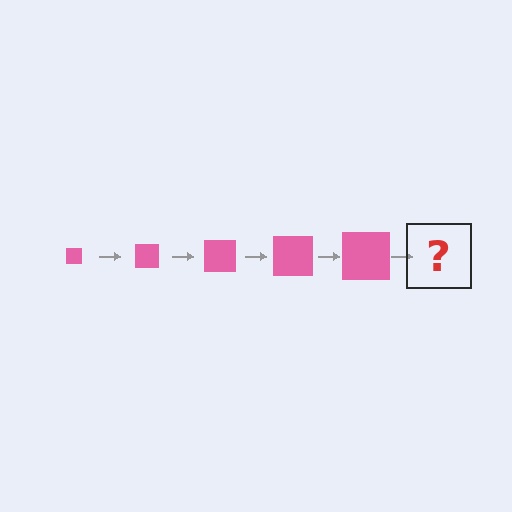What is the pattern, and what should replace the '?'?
The pattern is that the square gets progressively larger each step. The '?' should be a pink square, larger than the previous one.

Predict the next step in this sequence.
The next step is a pink square, larger than the previous one.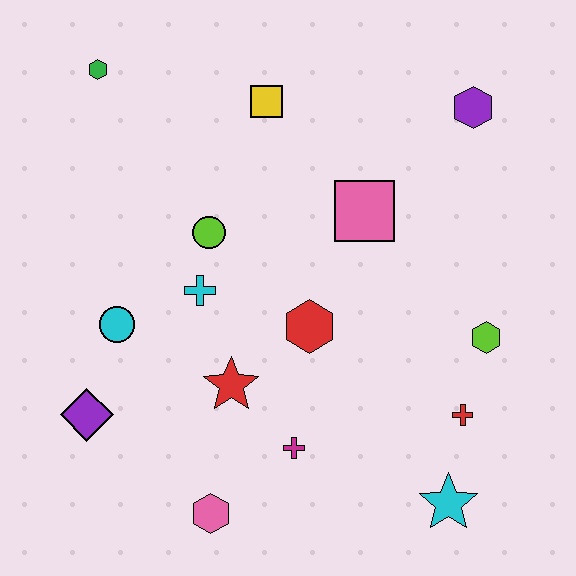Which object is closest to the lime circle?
The cyan cross is closest to the lime circle.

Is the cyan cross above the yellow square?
No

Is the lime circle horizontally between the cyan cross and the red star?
Yes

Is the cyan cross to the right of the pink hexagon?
No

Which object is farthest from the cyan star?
The green hexagon is farthest from the cyan star.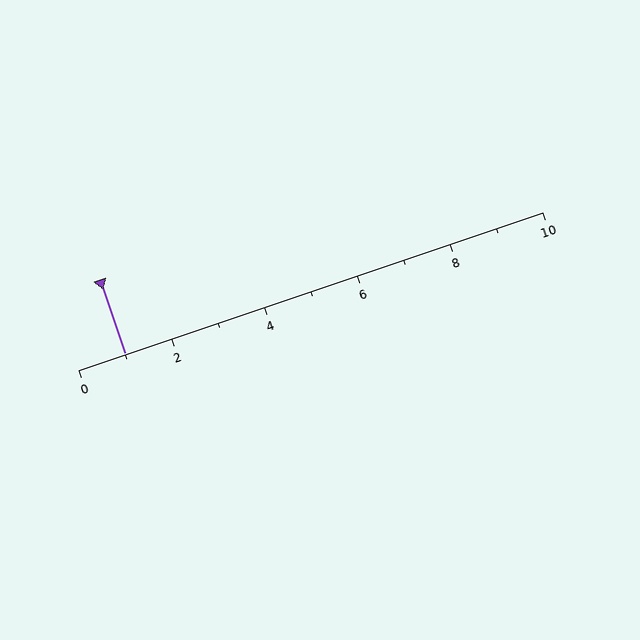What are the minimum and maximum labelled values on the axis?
The axis runs from 0 to 10.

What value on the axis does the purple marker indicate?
The marker indicates approximately 1.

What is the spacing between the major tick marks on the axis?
The major ticks are spaced 2 apart.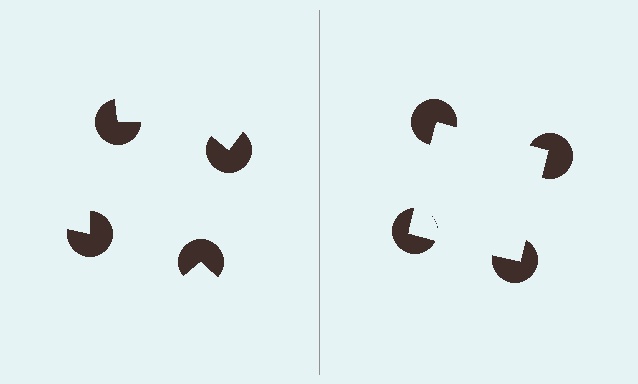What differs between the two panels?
The pac-man discs are positioned identically on both sides; only the wedge orientations differ. On the right they align to a square; on the left they are misaligned.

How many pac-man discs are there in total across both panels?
8 — 4 on each side.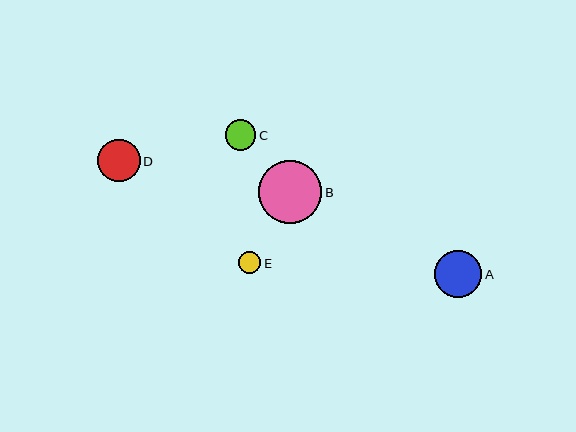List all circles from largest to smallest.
From largest to smallest: B, A, D, C, E.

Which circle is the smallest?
Circle E is the smallest with a size of approximately 22 pixels.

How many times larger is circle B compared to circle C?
Circle B is approximately 2.1 times the size of circle C.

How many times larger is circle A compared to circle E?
Circle A is approximately 2.2 times the size of circle E.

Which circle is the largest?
Circle B is the largest with a size of approximately 64 pixels.